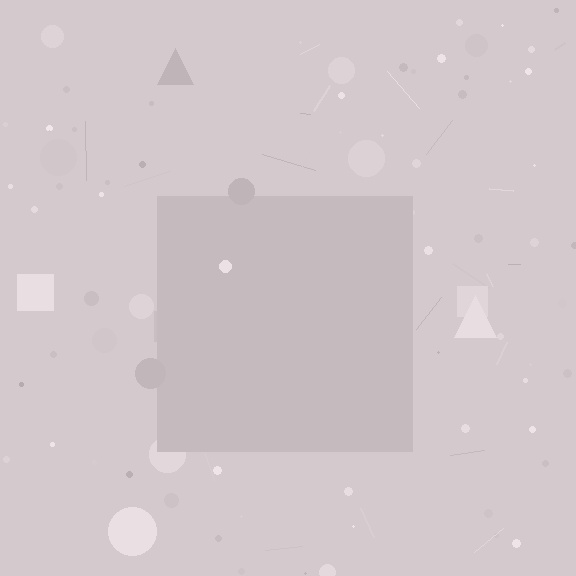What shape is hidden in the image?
A square is hidden in the image.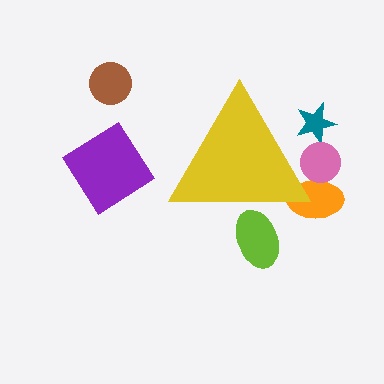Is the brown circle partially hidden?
No, the brown circle is fully visible.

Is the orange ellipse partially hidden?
Yes, the orange ellipse is partially hidden behind the yellow triangle.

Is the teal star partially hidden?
Yes, the teal star is partially hidden behind the yellow triangle.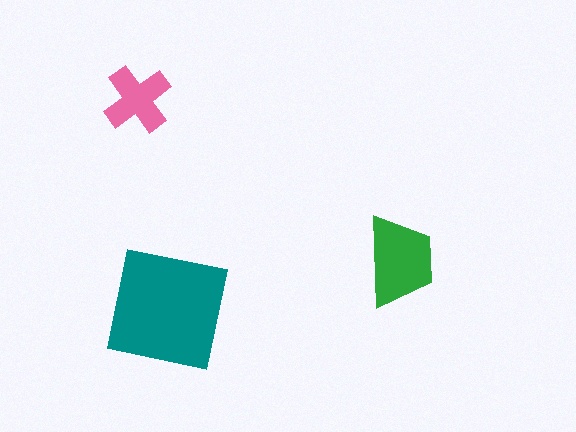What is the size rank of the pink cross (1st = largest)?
3rd.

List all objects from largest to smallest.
The teal square, the green trapezoid, the pink cross.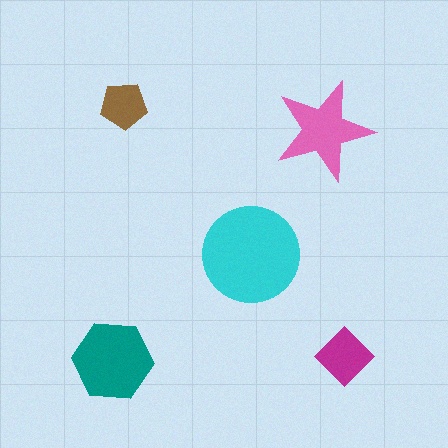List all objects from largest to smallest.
The cyan circle, the teal hexagon, the pink star, the magenta diamond, the brown pentagon.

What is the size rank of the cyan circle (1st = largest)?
1st.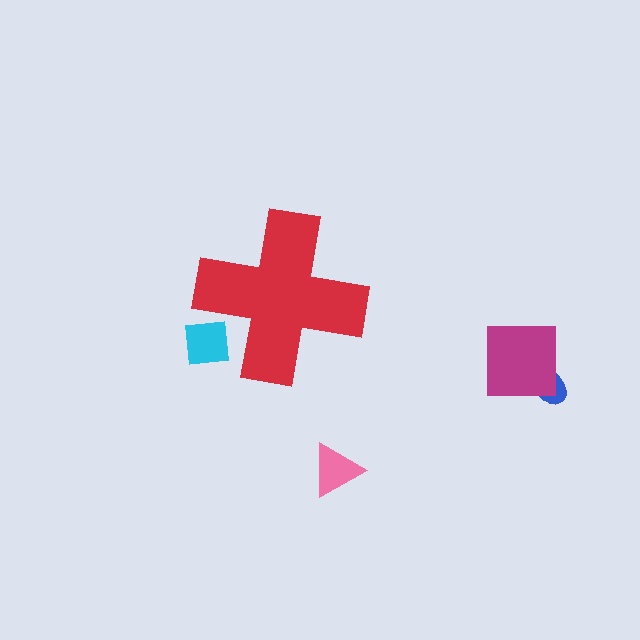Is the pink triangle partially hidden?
No, the pink triangle is fully visible.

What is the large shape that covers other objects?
A red cross.